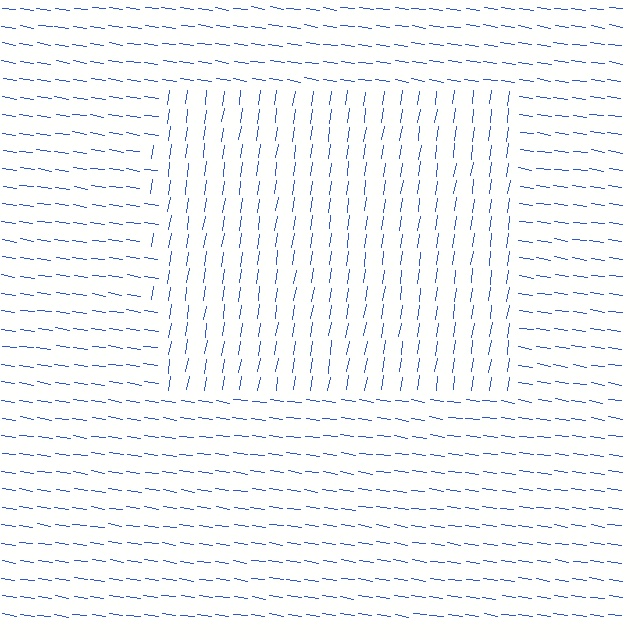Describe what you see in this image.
The image is filled with small blue line segments. A rectangle region in the image has lines oriented differently from the surrounding lines, creating a visible texture boundary.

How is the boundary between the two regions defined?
The boundary is defined purely by a change in line orientation (approximately 90 degrees difference). All lines are the same color and thickness.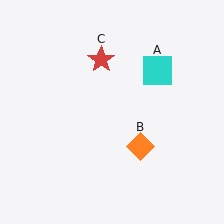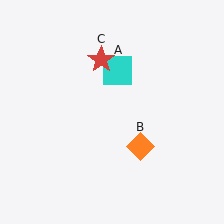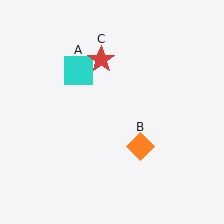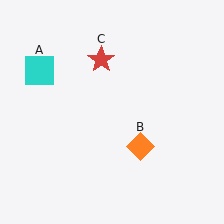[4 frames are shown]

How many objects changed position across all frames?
1 object changed position: cyan square (object A).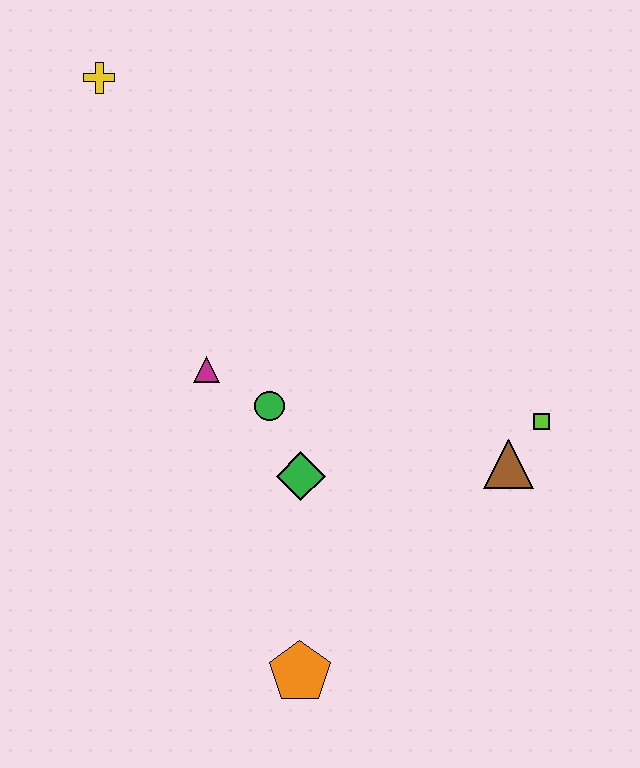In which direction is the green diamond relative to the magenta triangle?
The green diamond is below the magenta triangle.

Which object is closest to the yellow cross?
The magenta triangle is closest to the yellow cross.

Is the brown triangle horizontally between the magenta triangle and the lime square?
Yes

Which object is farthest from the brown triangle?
The yellow cross is farthest from the brown triangle.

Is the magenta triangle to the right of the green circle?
No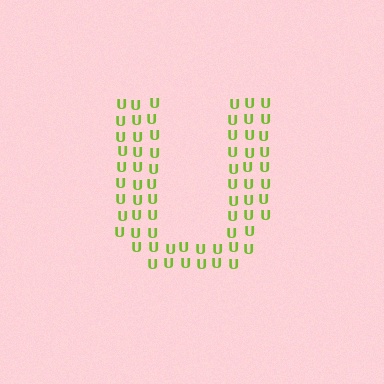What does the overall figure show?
The overall figure shows the letter U.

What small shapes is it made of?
It is made of small letter U's.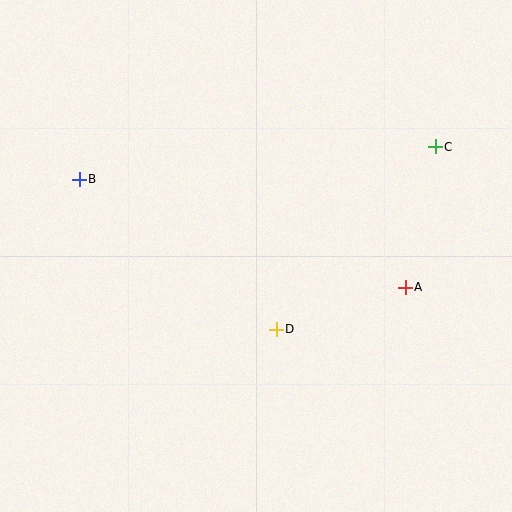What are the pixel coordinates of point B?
Point B is at (79, 179).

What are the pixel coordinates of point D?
Point D is at (276, 329).